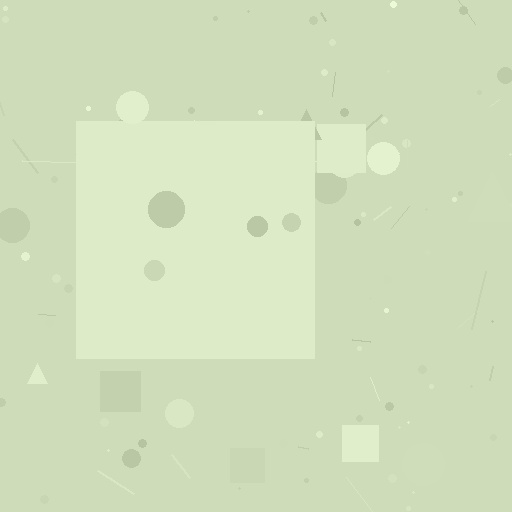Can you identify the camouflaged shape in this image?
The camouflaged shape is a square.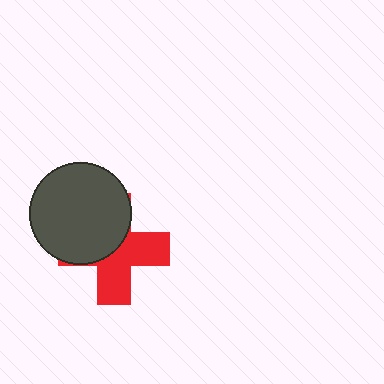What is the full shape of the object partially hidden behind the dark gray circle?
The partially hidden object is a red cross.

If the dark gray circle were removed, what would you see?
You would see the complete red cross.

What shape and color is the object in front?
The object in front is a dark gray circle.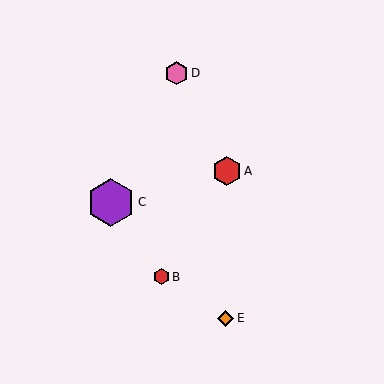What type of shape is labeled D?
Shape D is a pink hexagon.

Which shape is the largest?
The purple hexagon (labeled C) is the largest.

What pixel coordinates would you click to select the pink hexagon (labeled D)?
Click at (177, 73) to select the pink hexagon D.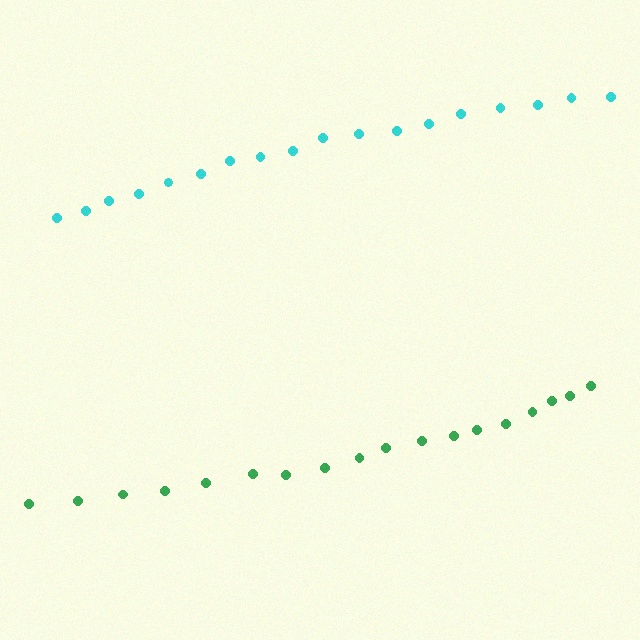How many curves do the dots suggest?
There are 2 distinct paths.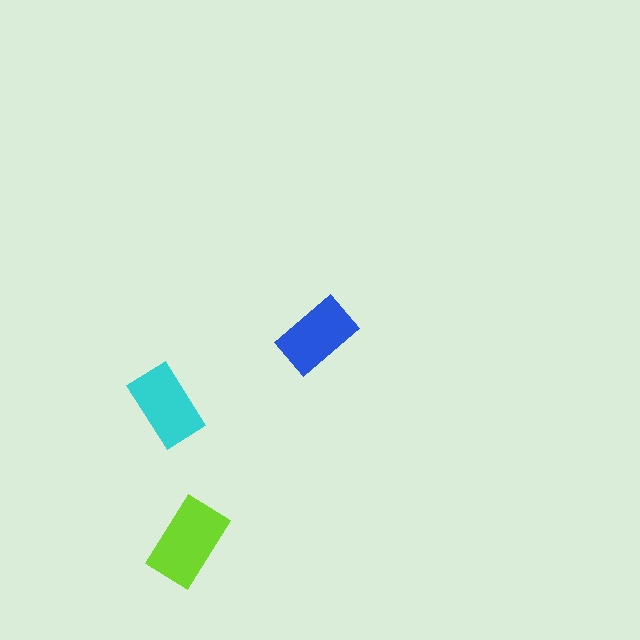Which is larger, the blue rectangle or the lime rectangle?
The lime one.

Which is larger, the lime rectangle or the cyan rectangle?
The lime one.